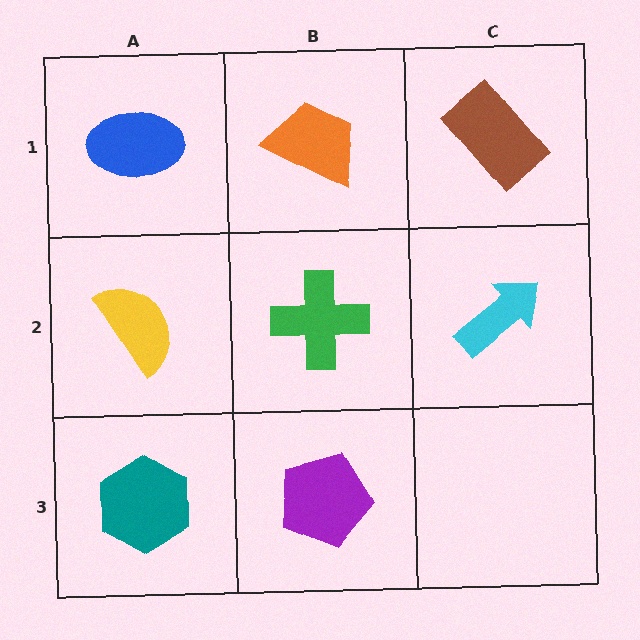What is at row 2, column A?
A yellow semicircle.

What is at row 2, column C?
A cyan arrow.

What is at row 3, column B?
A purple pentagon.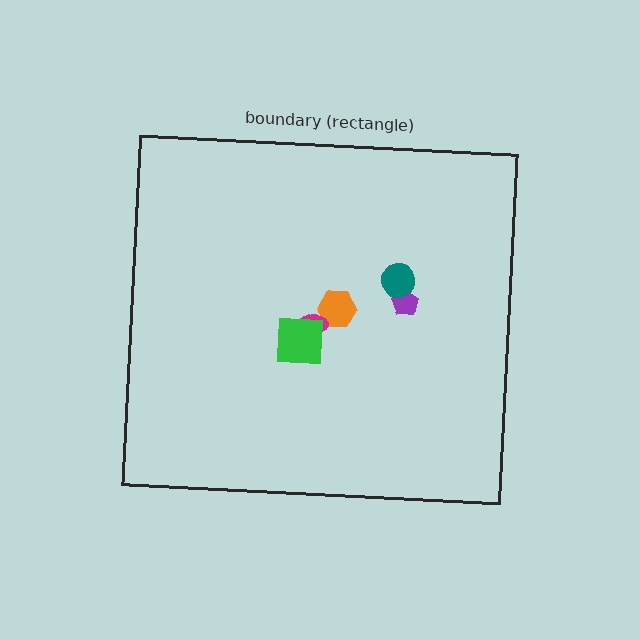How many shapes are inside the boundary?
5 inside, 0 outside.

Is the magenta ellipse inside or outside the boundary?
Inside.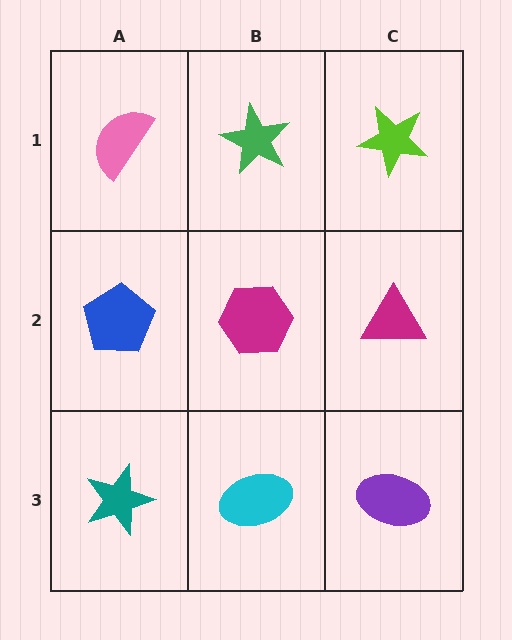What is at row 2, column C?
A magenta triangle.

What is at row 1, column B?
A green star.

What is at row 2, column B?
A magenta hexagon.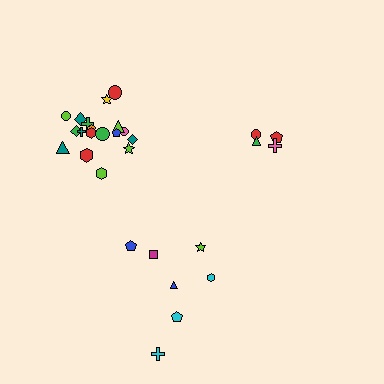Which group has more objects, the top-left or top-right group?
The top-left group.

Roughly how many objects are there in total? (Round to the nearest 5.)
Roughly 30 objects in total.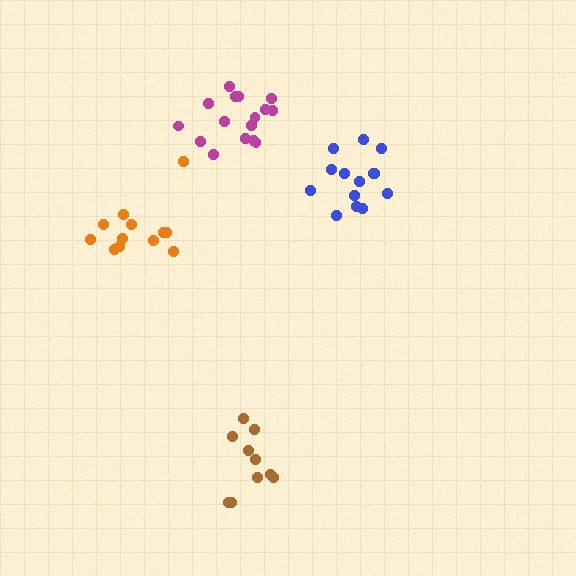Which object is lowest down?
The brown cluster is bottommost.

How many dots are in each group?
Group 1: 16 dots, Group 2: 11 dots, Group 3: 12 dots, Group 4: 14 dots (53 total).